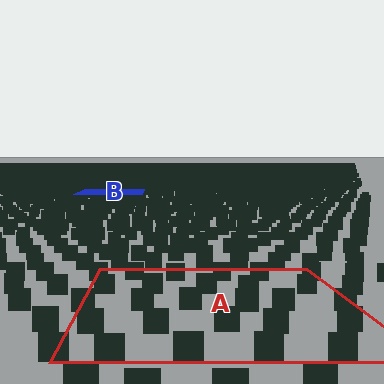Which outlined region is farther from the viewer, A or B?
Region B is farther from the viewer — the texture elements inside it appear smaller and more densely packed.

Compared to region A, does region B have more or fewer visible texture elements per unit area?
Region B has more texture elements per unit area — they are packed more densely because it is farther away.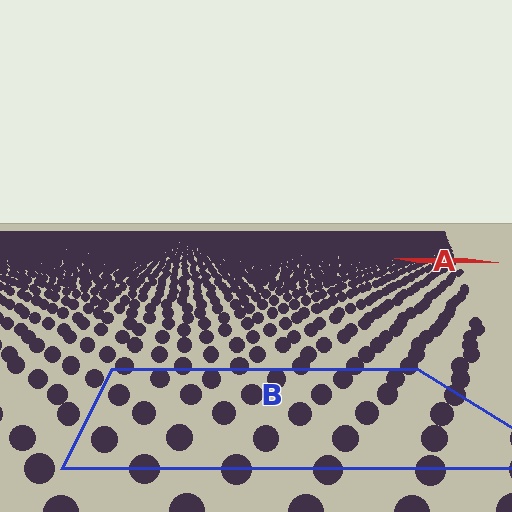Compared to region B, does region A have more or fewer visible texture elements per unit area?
Region A has more texture elements per unit area — they are packed more densely because it is farther away.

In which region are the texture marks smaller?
The texture marks are smaller in region A, because it is farther away.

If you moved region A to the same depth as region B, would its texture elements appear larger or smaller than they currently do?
They would appear larger. At a closer depth, the same texture elements are projected at a bigger on-screen size.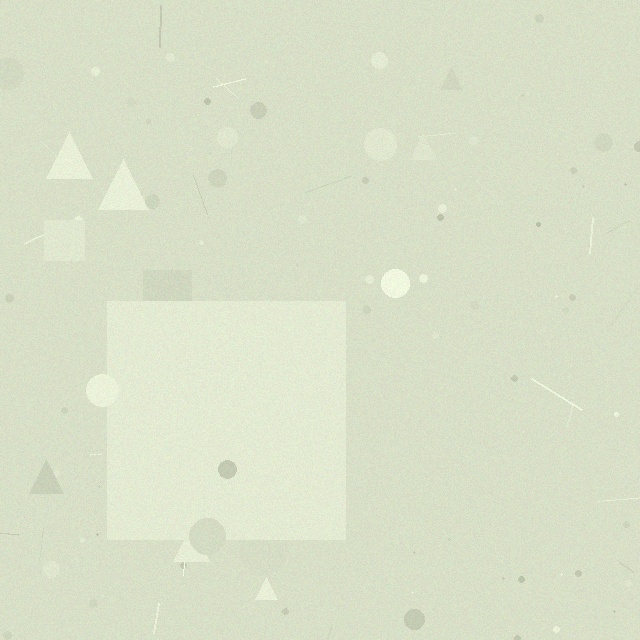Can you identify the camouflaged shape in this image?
The camouflaged shape is a square.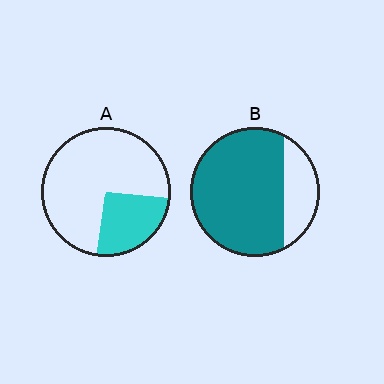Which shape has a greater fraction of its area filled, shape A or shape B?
Shape B.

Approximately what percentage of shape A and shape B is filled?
A is approximately 25% and B is approximately 75%.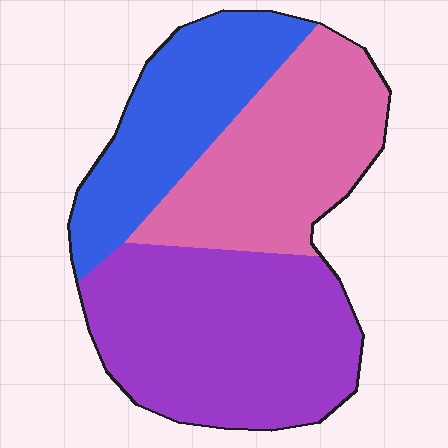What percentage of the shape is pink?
Pink covers about 30% of the shape.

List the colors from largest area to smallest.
From largest to smallest: purple, pink, blue.